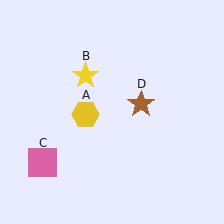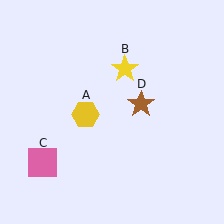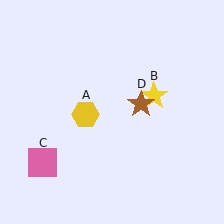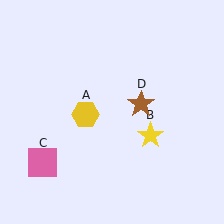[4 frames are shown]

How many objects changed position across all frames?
1 object changed position: yellow star (object B).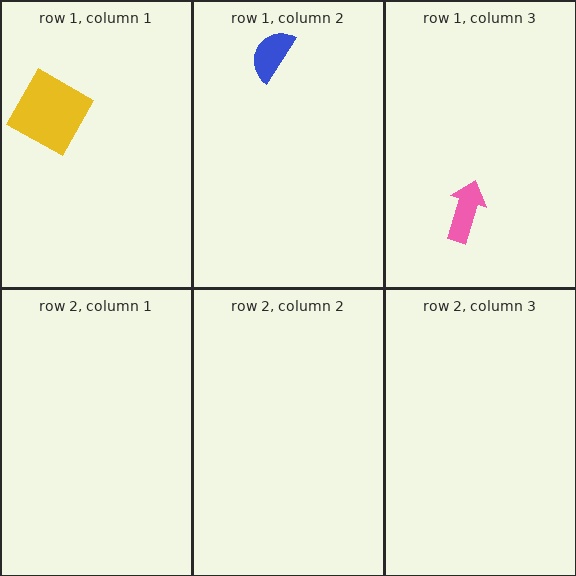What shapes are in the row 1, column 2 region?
The blue semicircle.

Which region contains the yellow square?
The row 1, column 1 region.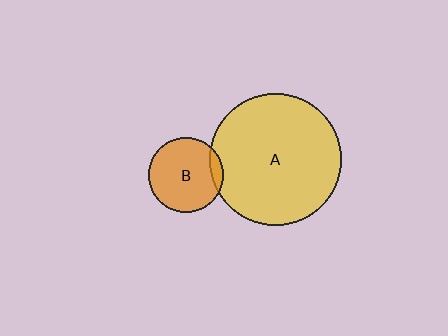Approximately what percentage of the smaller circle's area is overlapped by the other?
Approximately 10%.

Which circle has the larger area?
Circle A (yellow).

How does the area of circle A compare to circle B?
Approximately 3.1 times.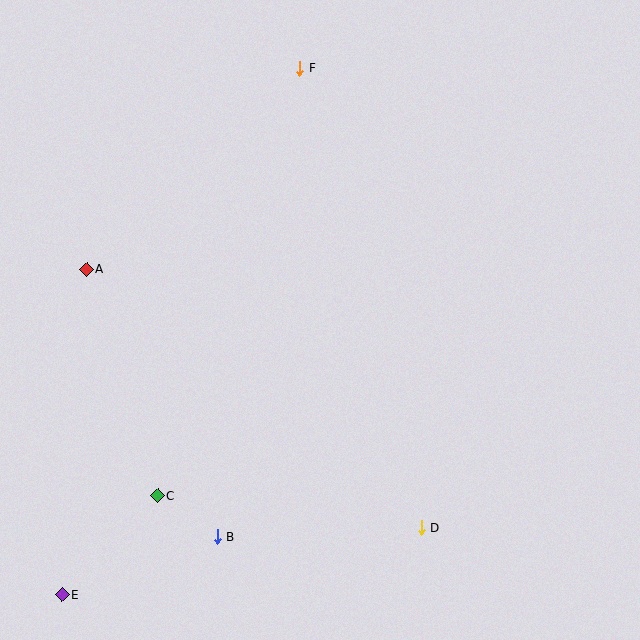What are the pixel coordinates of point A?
Point A is at (87, 269).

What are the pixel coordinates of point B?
Point B is at (218, 537).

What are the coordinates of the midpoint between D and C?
The midpoint between D and C is at (290, 511).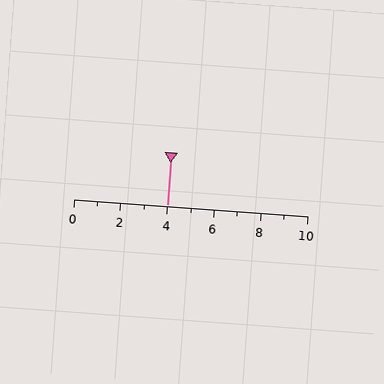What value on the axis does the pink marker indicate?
The marker indicates approximately 4.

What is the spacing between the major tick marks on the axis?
The major ticks are spaced 2 apart.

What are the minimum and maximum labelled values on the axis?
The axis runs from 0 to 10.